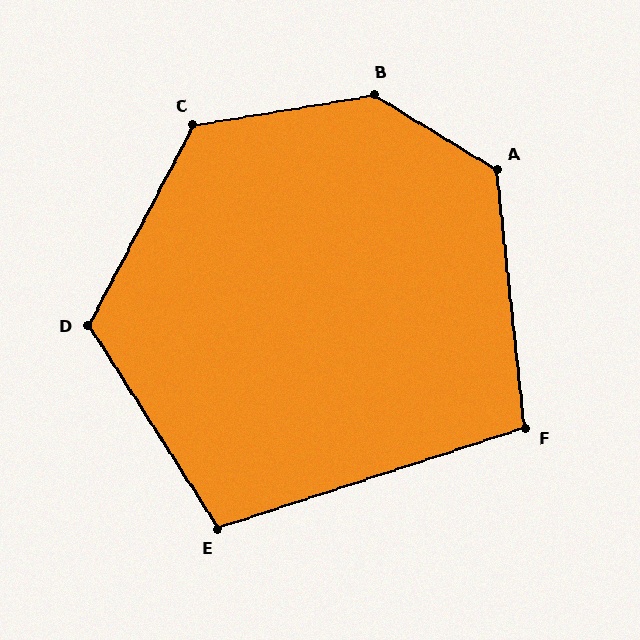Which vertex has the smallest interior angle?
F, at approximately 102 degrees.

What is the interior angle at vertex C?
Approximately 127 degrees (obtuse).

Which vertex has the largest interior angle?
B, at approximately 139 degrees.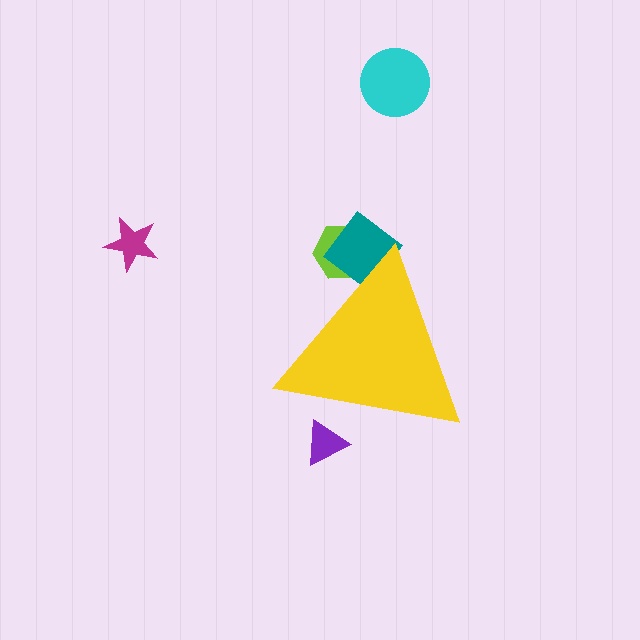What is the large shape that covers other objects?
A yellow triangle.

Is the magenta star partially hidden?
No, the magenta star is fully visible.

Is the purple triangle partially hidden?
Yes, the purple triangle is partially hidden behind the yellow triangle.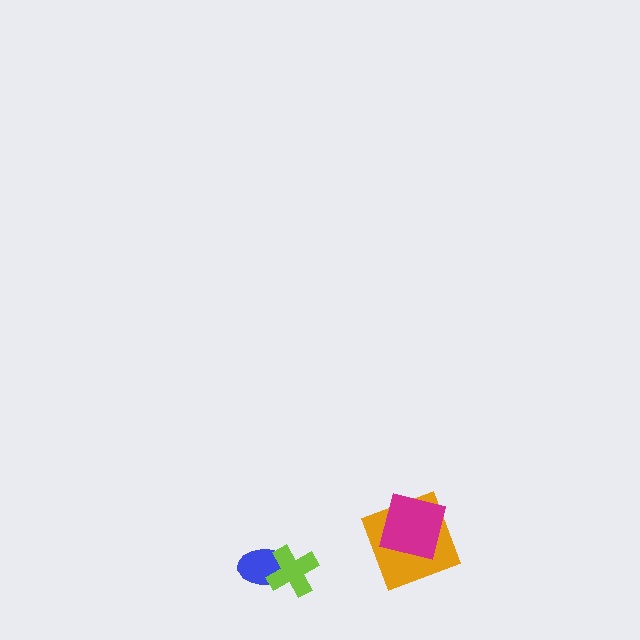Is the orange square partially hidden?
Yes, it is partially covered by another shape.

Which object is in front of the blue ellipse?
The lime cross is in front of the blue ellipse.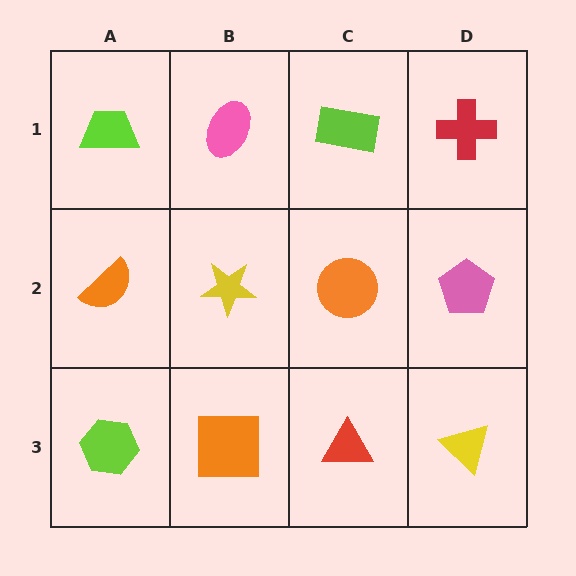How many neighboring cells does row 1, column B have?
3.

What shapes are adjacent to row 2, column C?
A lime rectangle (row 1, column C), a red triangle (row 3, column C), a yellow star (row 2, column B), a pink pentagon (row 2, column D).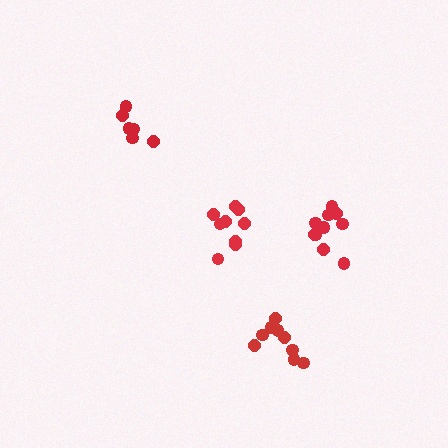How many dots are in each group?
Group 1: 9 dots, Group 2: 9 dots, Group 3: 6 dots, Group 4: 10 dots (34 total).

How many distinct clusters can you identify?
There are 4 distinct clusters.